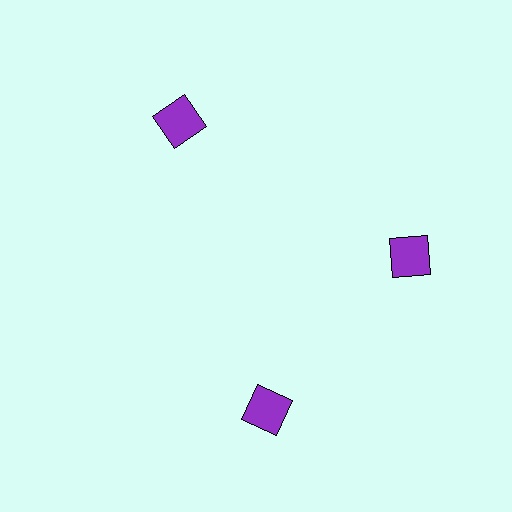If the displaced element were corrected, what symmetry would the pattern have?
It would have 3-fold rotational symmetry — the pattern would map onto itself every 120 degrees.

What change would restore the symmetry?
The symmetry would be restored by rotating it back into even spacing with its neighbors so that all 3 squares sit at equal angles and equal distance from the center.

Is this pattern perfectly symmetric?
No. The 3 purple squares are arranged in a ring, but one element near the 7 o'clock position is rotated out of alignment along the ring, breaking the 3-fold rotational symmetry.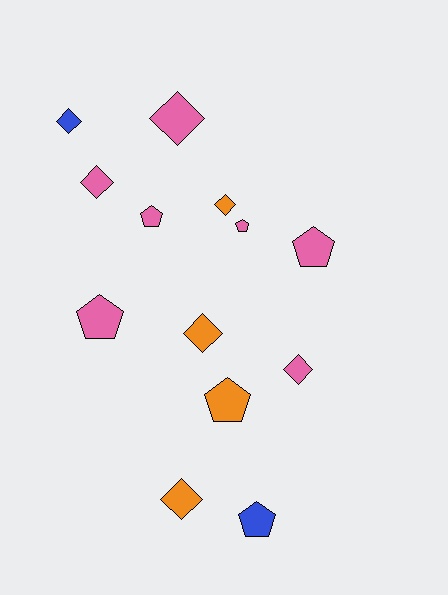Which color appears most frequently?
Pink, with 7 objects.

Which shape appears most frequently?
Diamond, with 7 objects.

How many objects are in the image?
There are 13 objects.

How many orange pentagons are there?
There is 1 orange pentagon.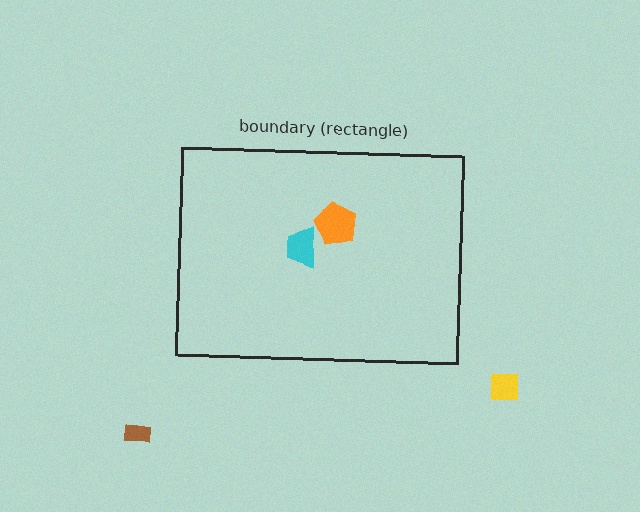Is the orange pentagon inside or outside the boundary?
Inside.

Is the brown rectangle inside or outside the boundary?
Outside.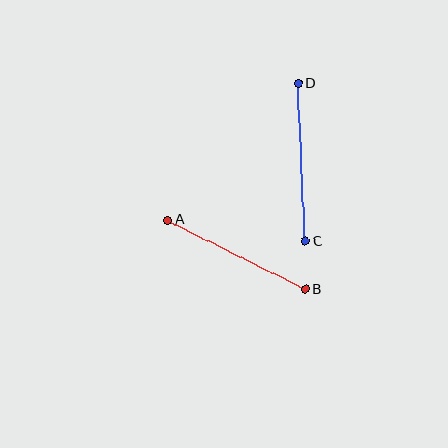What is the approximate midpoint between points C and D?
The midpoint is at approximately (302, 162) pixels.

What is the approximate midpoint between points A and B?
The midpoint is at approximately (236, 255) pixels.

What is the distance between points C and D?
The distance is approximately 158 pixels.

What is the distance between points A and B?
The distance is approximately 154 pixels.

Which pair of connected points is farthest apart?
Points C and D are farthest apart.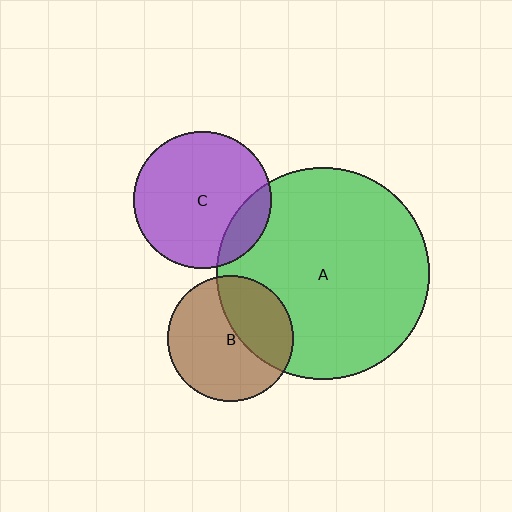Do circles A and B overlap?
Yes.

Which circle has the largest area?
Circle A (green).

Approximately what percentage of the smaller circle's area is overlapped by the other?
Approximately 35%.